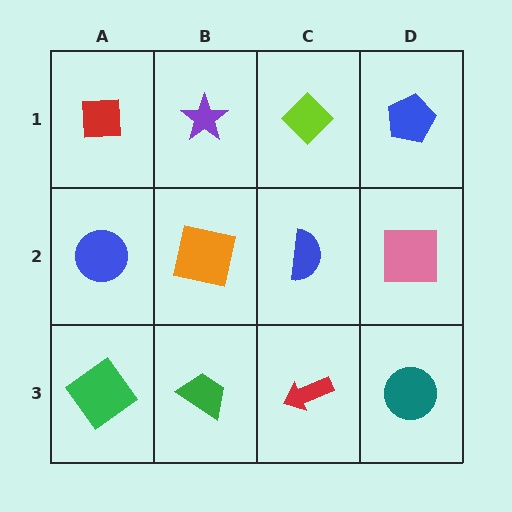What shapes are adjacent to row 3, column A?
A blue circle (row 2, column A), a green trapezoid (row 3, column B).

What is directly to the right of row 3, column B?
A red arrow.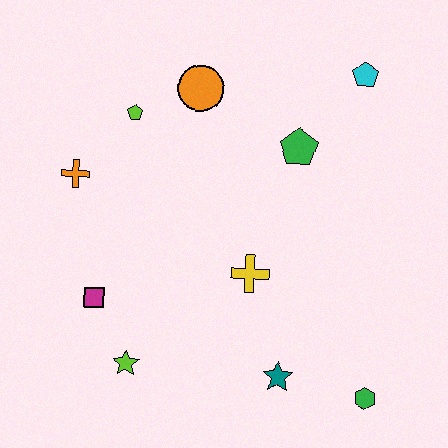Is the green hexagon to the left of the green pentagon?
No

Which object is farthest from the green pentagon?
The lime star is farthest from the green pentagon.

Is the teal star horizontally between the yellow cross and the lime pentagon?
No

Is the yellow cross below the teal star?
No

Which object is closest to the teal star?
The green hexagon is closest to the teal star.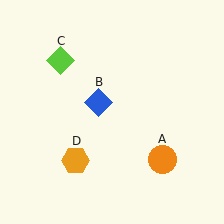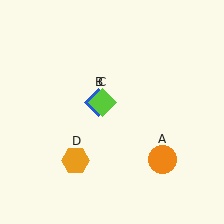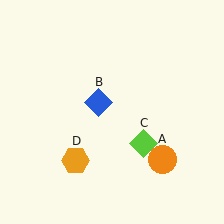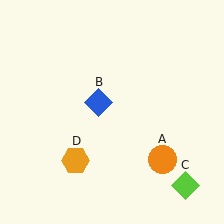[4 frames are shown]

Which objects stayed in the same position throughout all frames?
Orange circle (object A) and blue diamond (object B) and orange hexagon (object D) remained stationary.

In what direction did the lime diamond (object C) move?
The lime diamond (object C) moved down and to the right.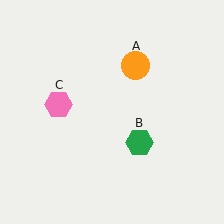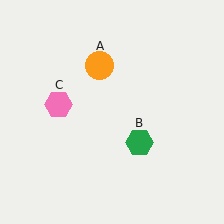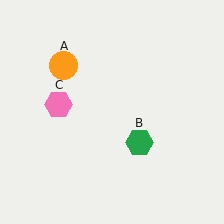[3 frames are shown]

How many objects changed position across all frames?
1 object changed position: orange circle (object A).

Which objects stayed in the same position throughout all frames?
Green hexagon (object B) and pink hexagon (object C) remained stationary.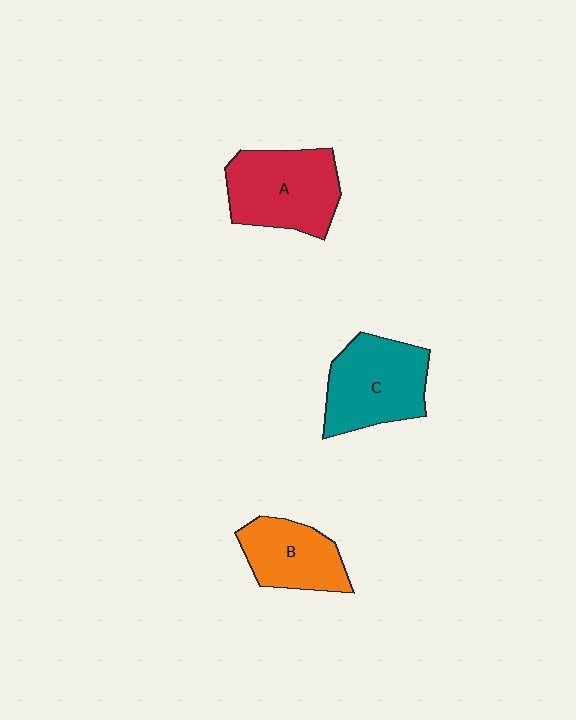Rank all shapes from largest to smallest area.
From largest to smallest: A (red), C (teal), B (orange).